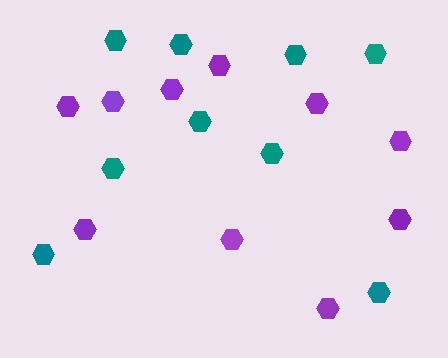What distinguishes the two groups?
There are 2 groups: one group of purple hexagons (10) and one group of teal hexagons (9).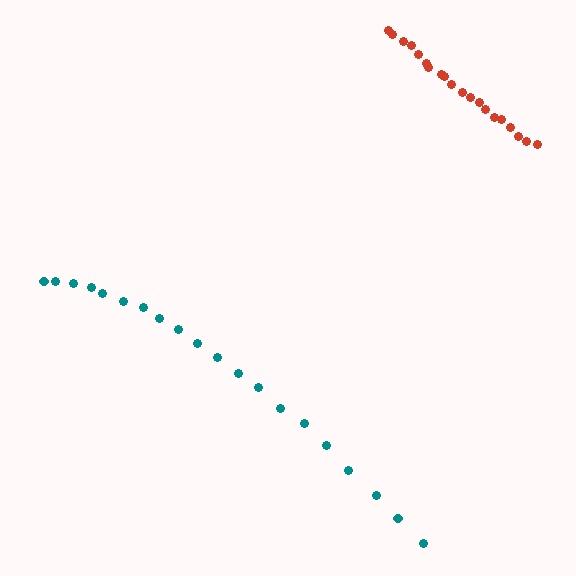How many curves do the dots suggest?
There are 2 distinct paths.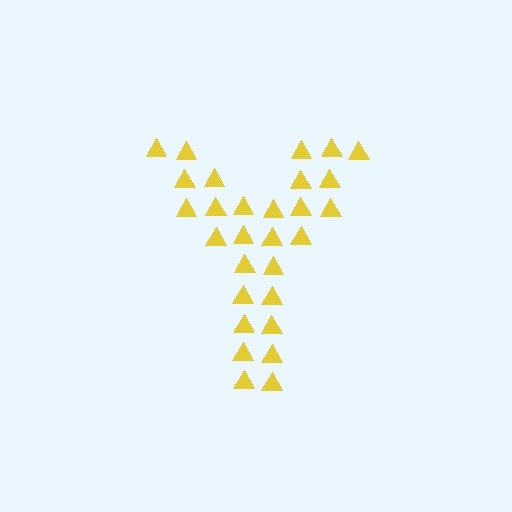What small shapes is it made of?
It is made of small triangles.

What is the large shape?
The large shape is the letter Y.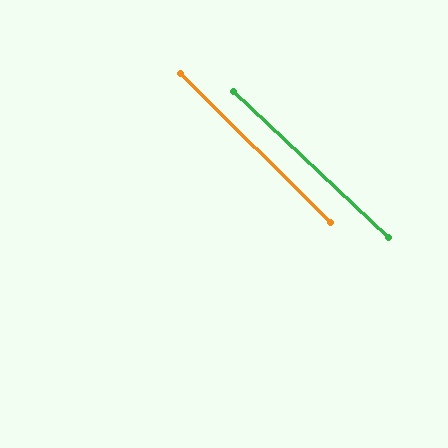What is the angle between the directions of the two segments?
Approximately 1 degree.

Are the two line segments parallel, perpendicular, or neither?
Parallel — their directions differ by only 1.4°.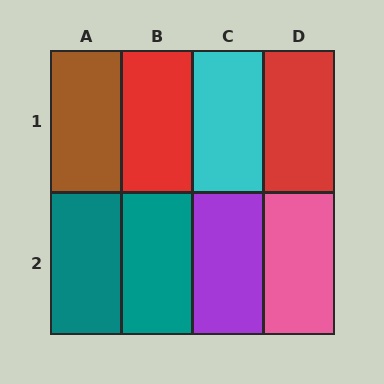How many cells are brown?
1 cell is brown.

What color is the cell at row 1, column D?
Red.